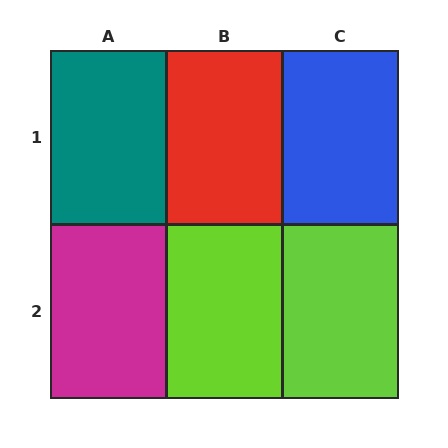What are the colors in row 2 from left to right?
Magenta, lime, lime.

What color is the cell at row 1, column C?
Blue.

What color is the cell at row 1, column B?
Red.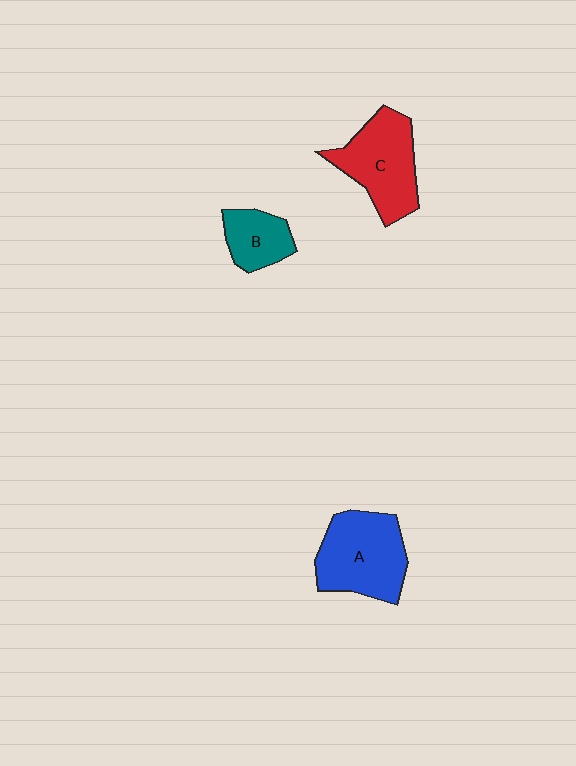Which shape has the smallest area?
Shape B (teal).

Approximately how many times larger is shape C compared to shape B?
Approximately 1.8 times.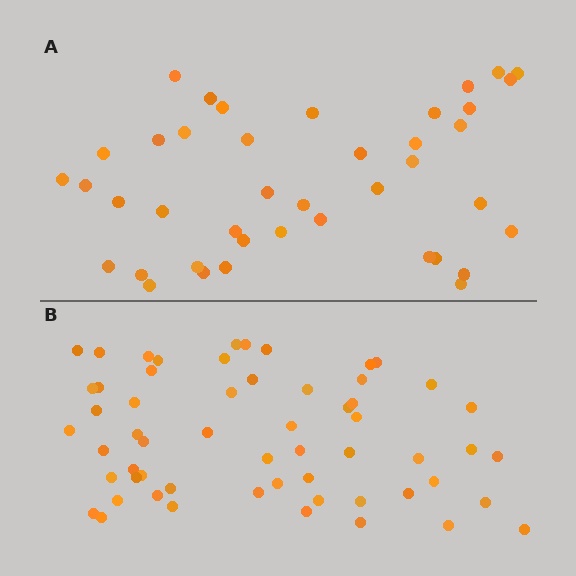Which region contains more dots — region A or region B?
Region B (the bottom region) has more dots.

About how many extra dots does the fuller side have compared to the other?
Region B has approximately 15 more dots than region A.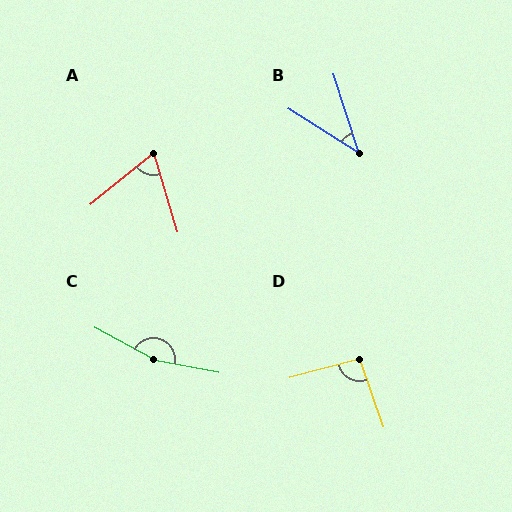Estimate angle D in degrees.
Approximately 94 degrees.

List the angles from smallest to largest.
B (40°), A (68°), D (94°), C (163°).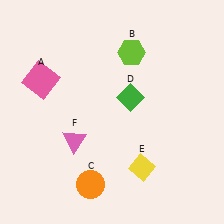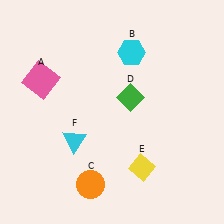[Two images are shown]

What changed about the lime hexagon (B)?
In Image 1, B is lime. In Image 2, it changed to cyan.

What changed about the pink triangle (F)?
In Image 1, F is pink. In Image 2, it changed to cyan.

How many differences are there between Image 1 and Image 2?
There are 2 differences between the two images.